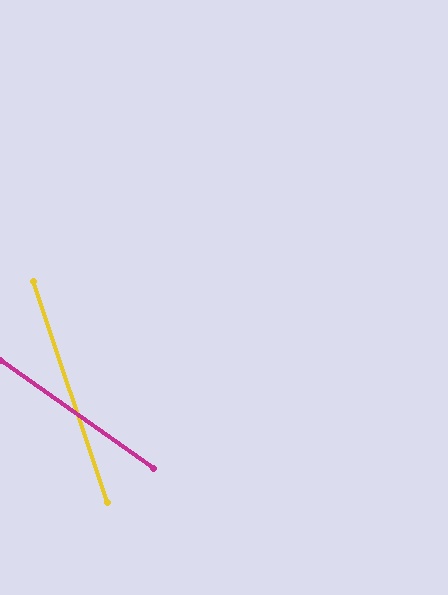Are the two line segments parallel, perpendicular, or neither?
Neither parallel nor perpendicular — they differ by about 36°.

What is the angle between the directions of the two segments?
Approximately 36 degrees.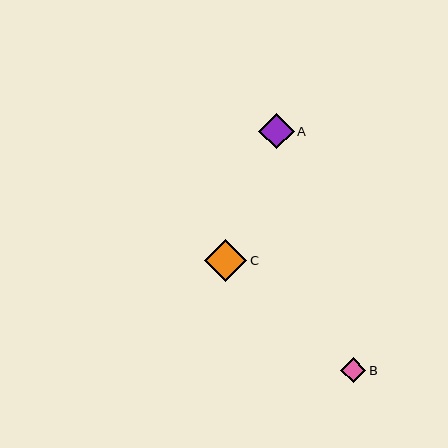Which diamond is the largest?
Diamond C is the largest with a size of approximately 43 pixels.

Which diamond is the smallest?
Diamond B is the smallest with a size of approximately 25 pixels.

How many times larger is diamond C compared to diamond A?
Diamond C is approximately 1.2 times the size of diamond A.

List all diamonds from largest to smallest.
From largest to smallest: C, A, B.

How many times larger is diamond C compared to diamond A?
Diamond C is approximately 1.2 times the size of diamond A.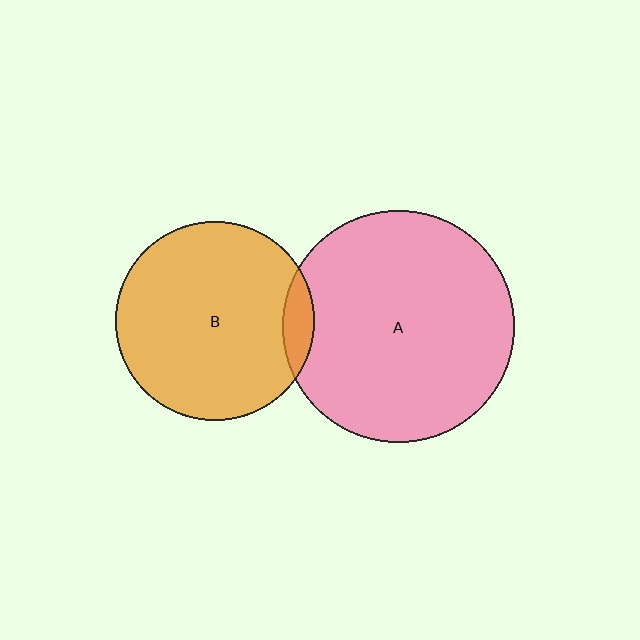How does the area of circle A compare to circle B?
Approximately 1.4 times.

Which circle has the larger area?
Circle A (pink).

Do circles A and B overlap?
Yes.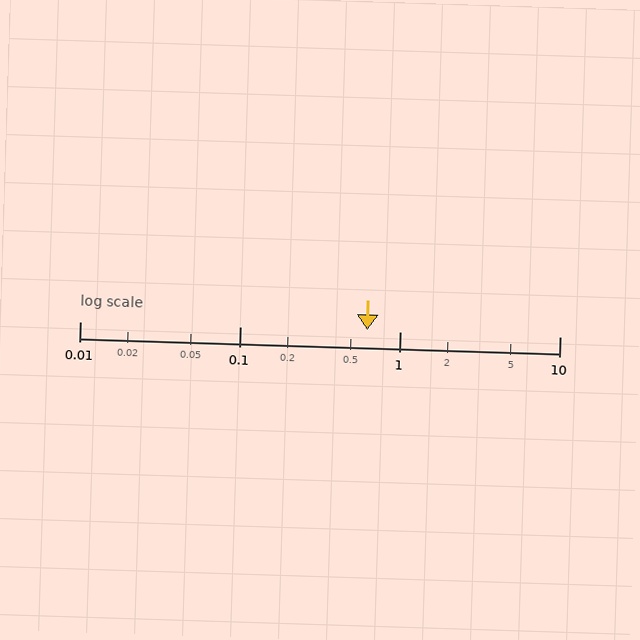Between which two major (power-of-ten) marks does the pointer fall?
The pointer is between 0.1 and 1.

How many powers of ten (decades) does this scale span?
The scale spans 3 decades, from 0.01 to 10.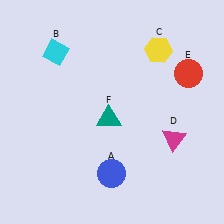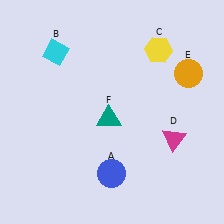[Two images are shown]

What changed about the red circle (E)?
In Image 1, E is red. In Image 2, it changed to orange.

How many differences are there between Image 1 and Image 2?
There is 1 difference between the two images.